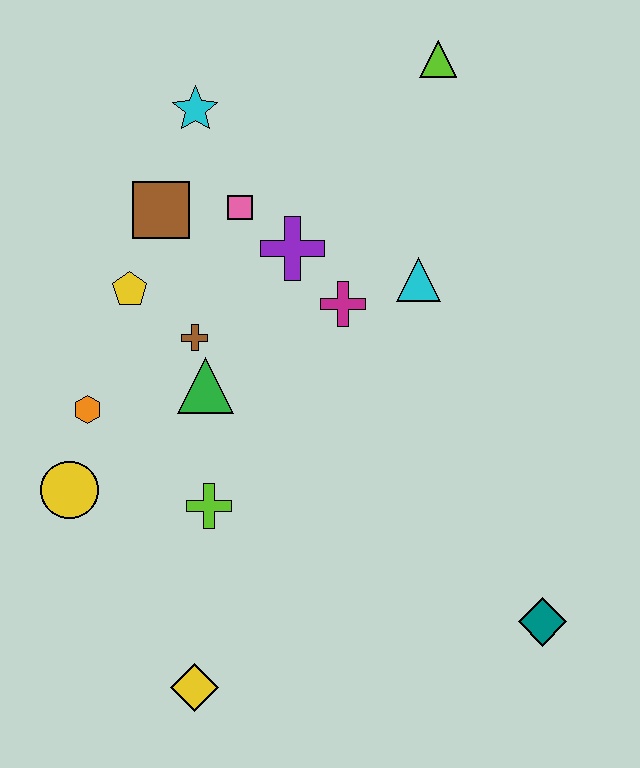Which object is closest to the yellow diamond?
The lime cross is closest to the yellow diamond.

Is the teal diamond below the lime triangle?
Yes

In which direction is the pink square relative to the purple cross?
The pink square is to the left of the purple cross.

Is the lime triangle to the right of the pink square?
Yes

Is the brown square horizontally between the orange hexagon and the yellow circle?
No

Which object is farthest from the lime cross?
The lime triangle is farthest from the lime cross.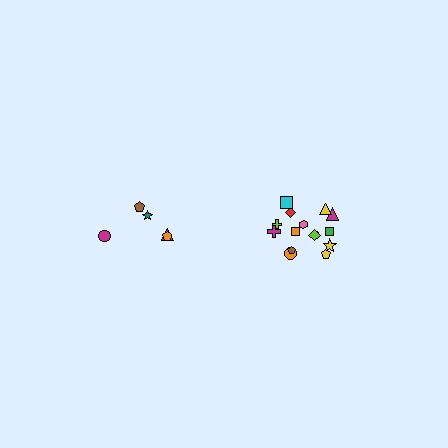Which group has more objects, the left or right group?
The right group.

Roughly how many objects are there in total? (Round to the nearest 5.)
Roughly 20 objects in total.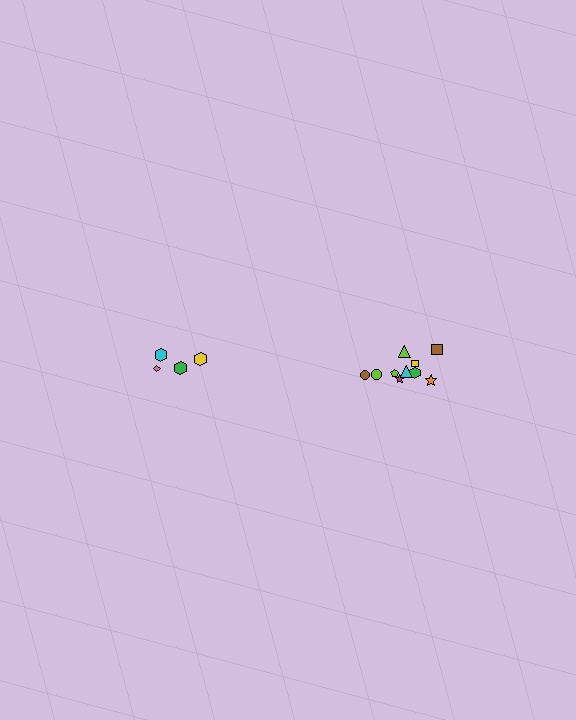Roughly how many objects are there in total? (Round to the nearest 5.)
Roughly 15 objects in total.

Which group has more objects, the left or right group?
The right group.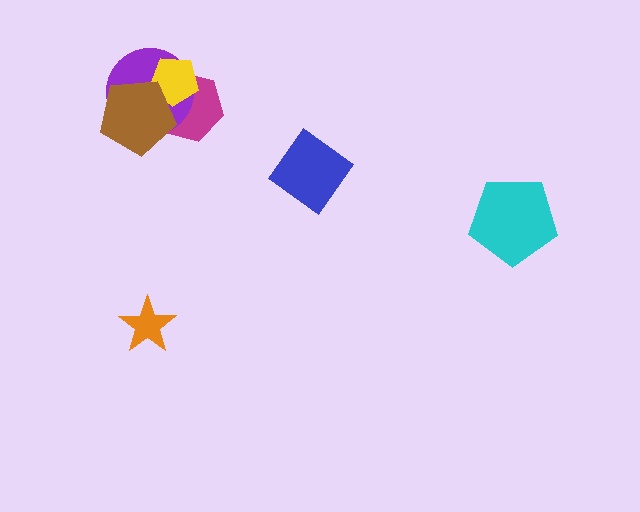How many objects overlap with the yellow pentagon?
3 objects overlap with the yellow pentagon.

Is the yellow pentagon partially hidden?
Yes, it is partially covered by another shape.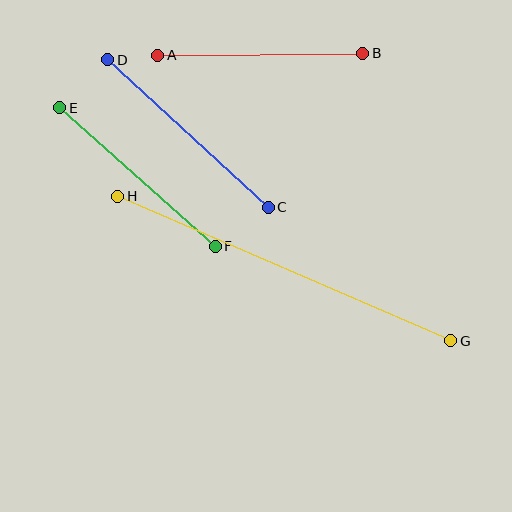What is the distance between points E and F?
The distance is approximately 208 pixels.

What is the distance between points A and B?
The distance is approximately 205 pixels.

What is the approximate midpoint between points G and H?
The midpoint is at approximately (284, 269) pixels.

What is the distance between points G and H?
The distance is approximately 363 pixels.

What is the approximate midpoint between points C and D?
The midpoint is at approximately (188, 133) pixels.